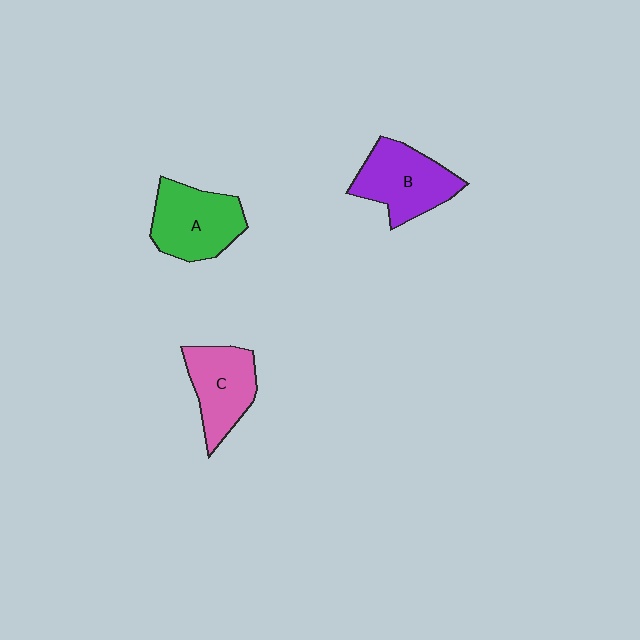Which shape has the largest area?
Shape B (purple).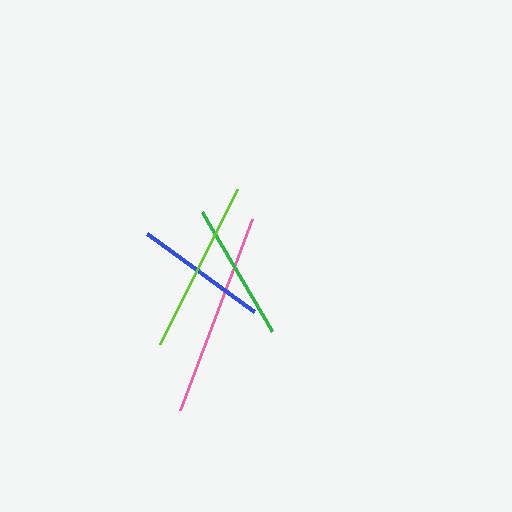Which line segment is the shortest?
The blue line is the shortest at approximately 133 pixels.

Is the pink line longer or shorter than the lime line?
The pink line is longer than the lime line.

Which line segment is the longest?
The pink line is the longest at approximately 204 pixels.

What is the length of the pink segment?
The pink segment is approximately 204 pixels long.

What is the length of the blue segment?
The blue segment is approximately 133 pixels long.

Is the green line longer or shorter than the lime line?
The lime line is longer than the green line.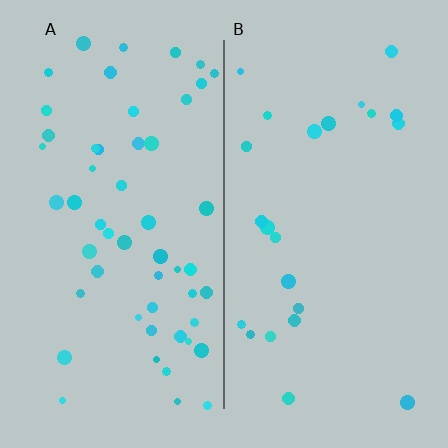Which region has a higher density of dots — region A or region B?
A (the left).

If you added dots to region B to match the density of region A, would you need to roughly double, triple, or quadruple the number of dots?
Approximately double.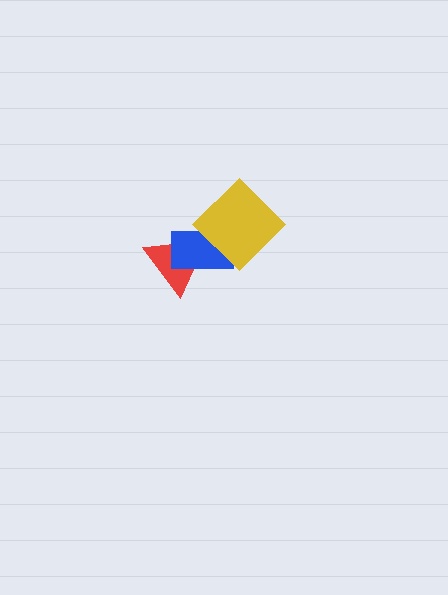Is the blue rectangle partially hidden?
Yes, it is partially covered by another shape.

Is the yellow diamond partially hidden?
No, no other shape covers it.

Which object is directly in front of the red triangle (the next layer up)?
The blue rectangle is directly in front of the red triangle.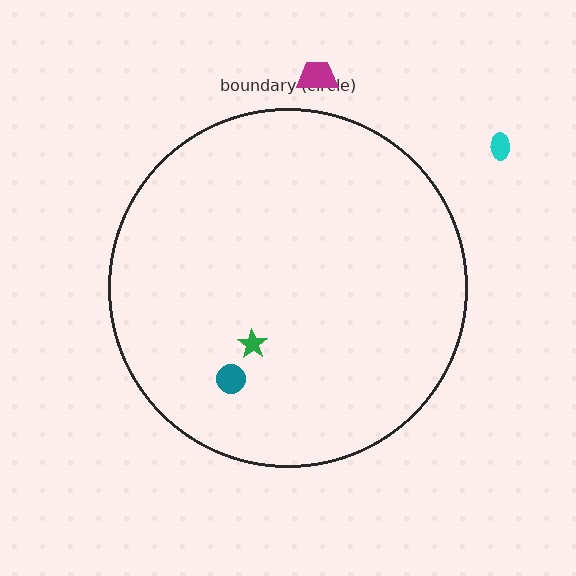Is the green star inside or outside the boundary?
Inside.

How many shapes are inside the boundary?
2 inside, 2 outside.